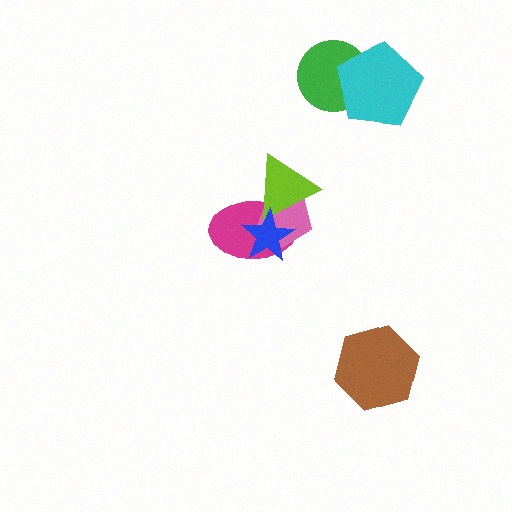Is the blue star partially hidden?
No, no other shape covers it.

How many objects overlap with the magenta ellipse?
3 objects overlap with the magenta ellipse.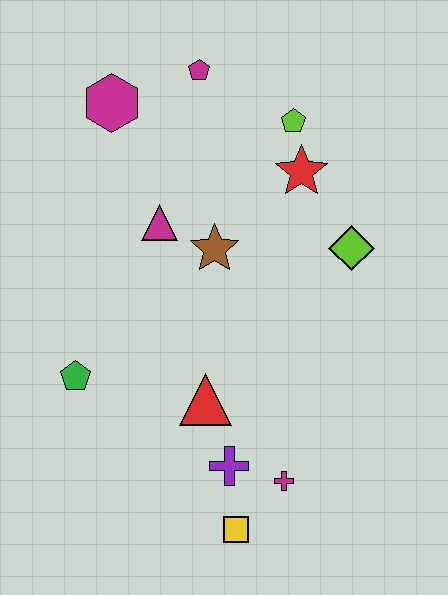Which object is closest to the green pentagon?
The red triangle is closest to the green pentagon.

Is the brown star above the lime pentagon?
No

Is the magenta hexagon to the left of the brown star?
Yes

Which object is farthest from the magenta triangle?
The yellow square is farthest from the magenta triangle.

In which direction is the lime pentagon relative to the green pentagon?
The lime pentagon is above the green pentagon.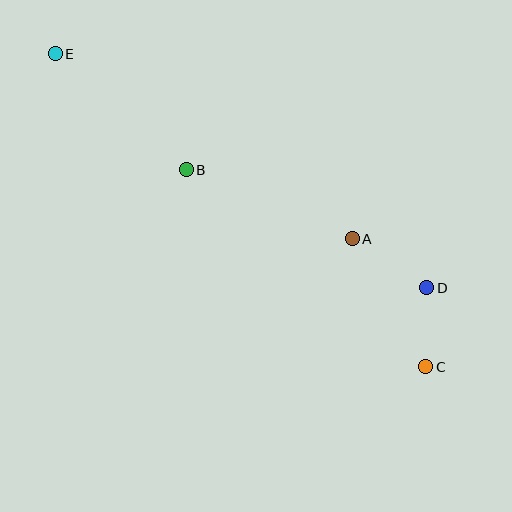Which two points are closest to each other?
Points C and D are closest to each other.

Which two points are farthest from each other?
Points C and E are farthest from each other.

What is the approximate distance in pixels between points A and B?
The distance between A and B is approximately 180 pixels.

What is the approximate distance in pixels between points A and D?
The distance between A and D is approximately 89 pixels.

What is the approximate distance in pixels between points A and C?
The distance between A and C is approximately 148 pixels.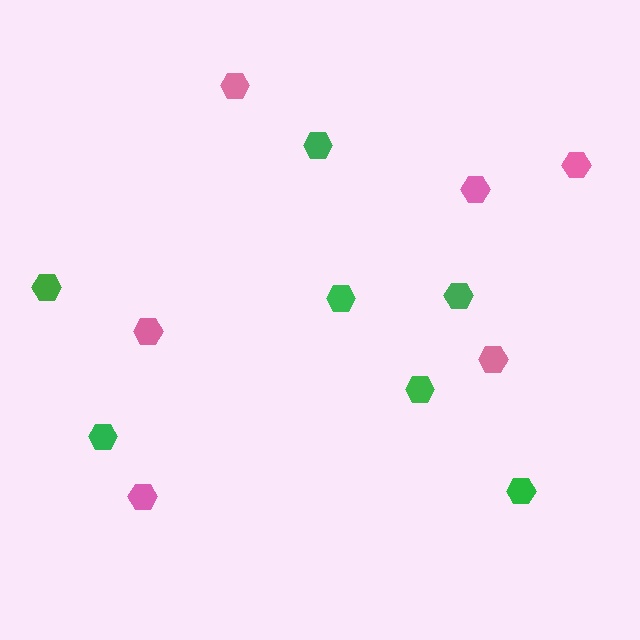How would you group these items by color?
There are 2 groups: one group of green hexagons (7) and one group of pink hexagons (6).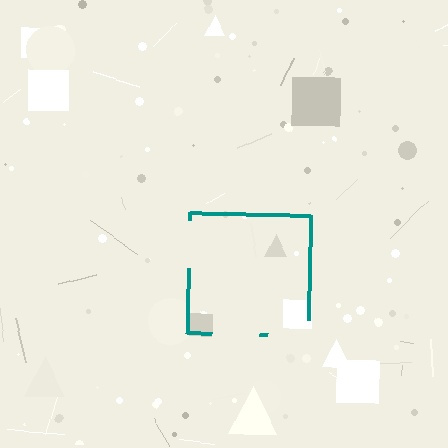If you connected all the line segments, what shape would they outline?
They would outline a square.